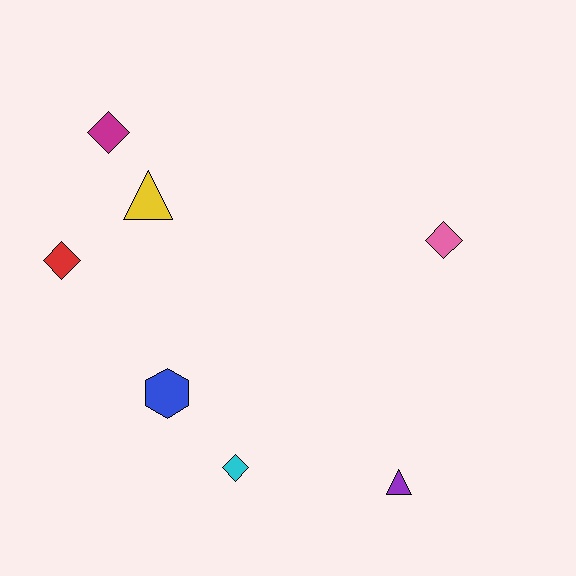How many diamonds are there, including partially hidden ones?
There are 4 diamonds.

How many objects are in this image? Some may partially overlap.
There are 7 objects.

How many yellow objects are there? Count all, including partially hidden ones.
There is 1 yellow object.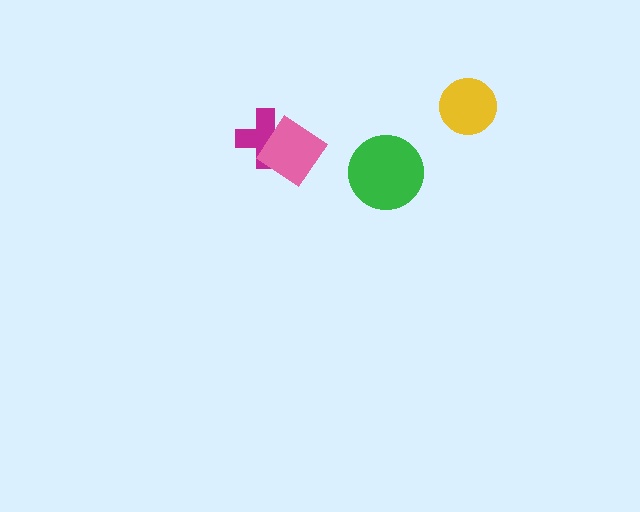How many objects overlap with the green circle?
0 objects overlap with the green circle.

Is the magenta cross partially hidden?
Yes, it is partially covered by another shape.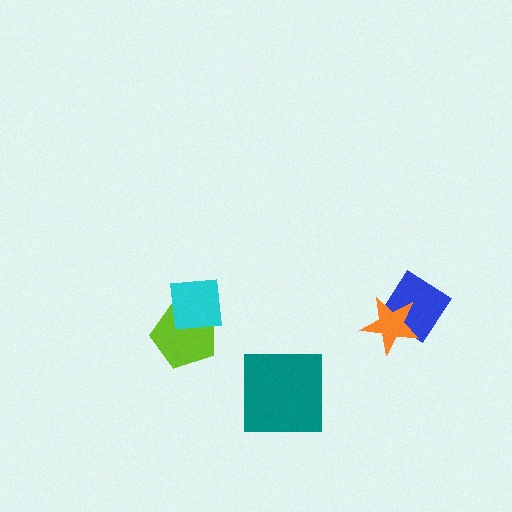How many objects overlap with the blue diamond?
1 object overlaps with the blue diamond.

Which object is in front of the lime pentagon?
The cyan square is in front of the lime pentagon.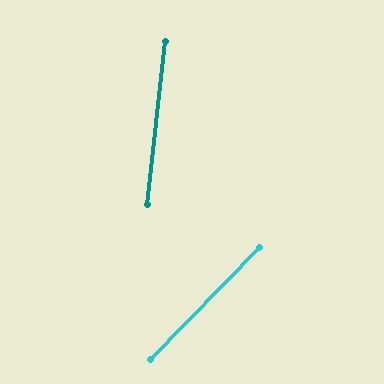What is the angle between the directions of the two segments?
Approximately 38 degrees.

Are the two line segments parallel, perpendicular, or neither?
Neither parallel nor perpendicular — they differ by about 38°.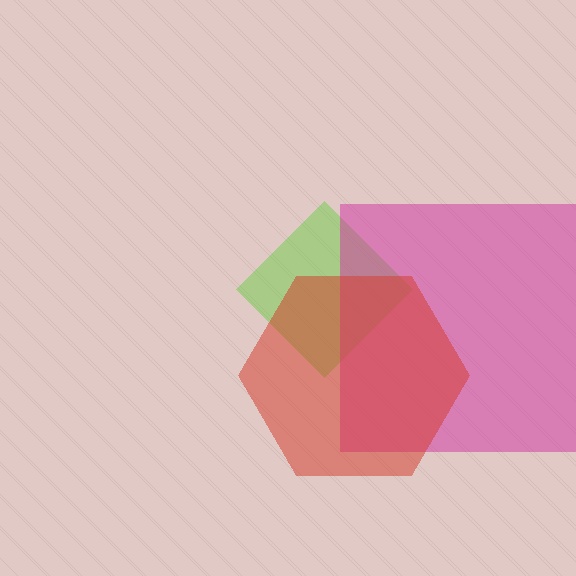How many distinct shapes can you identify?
There are 3 distinct shapes: a lime diamond, a magenta square, a red hexagon.